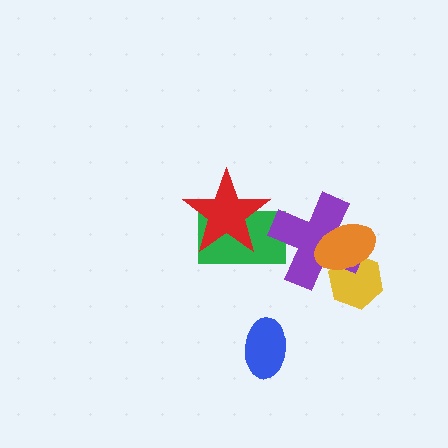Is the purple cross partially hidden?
Yes, it is partially covered by another shape.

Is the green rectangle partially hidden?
Yes, it is partially covered by another shape.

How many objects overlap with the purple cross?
3 objects overlap with the purple cross.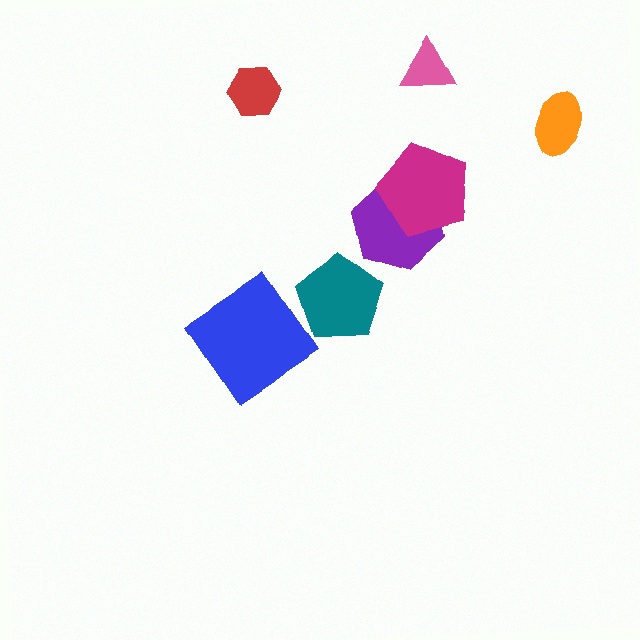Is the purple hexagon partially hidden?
Yes, it is partially covered by another shape.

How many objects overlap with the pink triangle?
0 objects overlap with the pink triangle.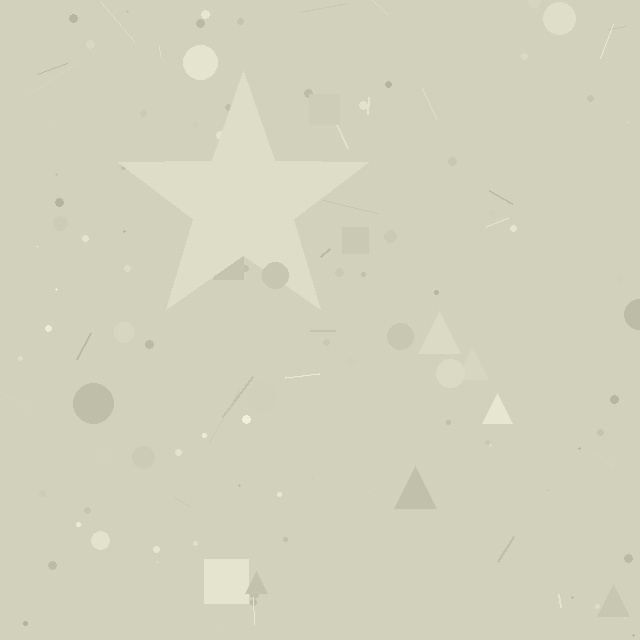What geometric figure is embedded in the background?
A star is embedded in the background.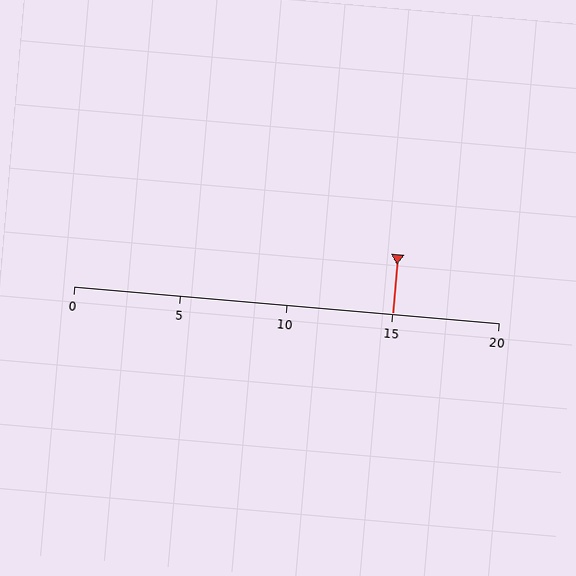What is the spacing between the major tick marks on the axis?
The major ticks are spaced 5 apart.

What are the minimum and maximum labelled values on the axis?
The axis runs from 0 to 20.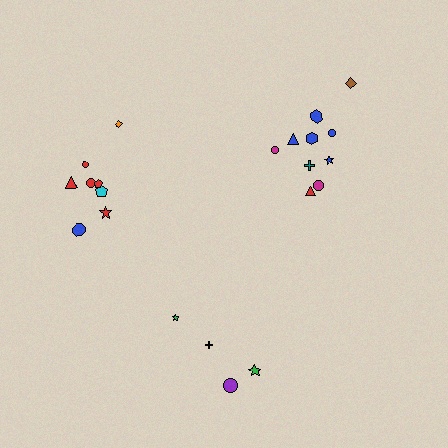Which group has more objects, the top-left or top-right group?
The top-right group.